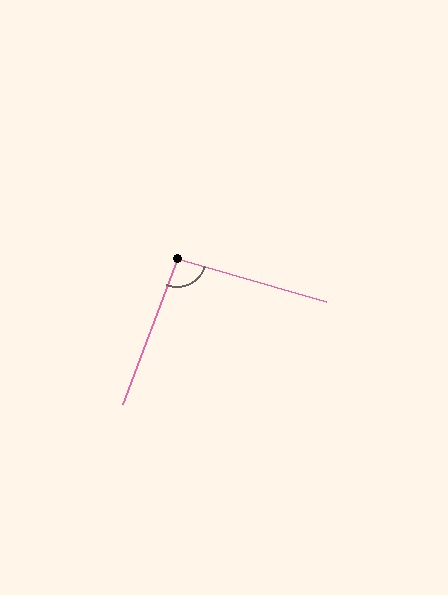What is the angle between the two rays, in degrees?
Approximately 94 degrees.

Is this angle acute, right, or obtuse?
It is approximately a right angle.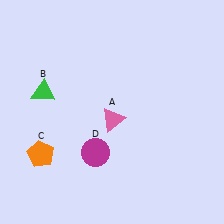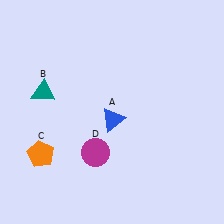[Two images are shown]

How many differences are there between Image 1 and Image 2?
There are 2 differences between the two images.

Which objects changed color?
A changed from pink to blue. B changed from green to teal.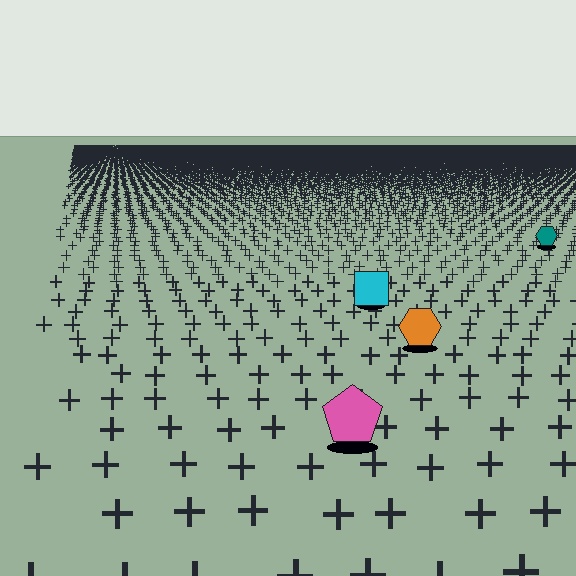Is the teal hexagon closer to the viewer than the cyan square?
No. The cyan square is closer — you can tell from the texture gradient: the ground texture is coarser near it.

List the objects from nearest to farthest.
From nearest to farthest: the pink pentagon, the orange hexagon, the cyan square, the teal hexagon.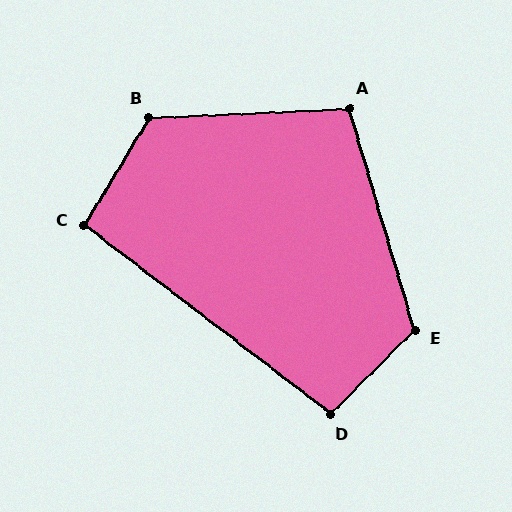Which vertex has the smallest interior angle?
C, at approximately 96 degrees.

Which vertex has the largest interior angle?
B, at approximately 124 degrees.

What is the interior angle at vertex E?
Approximately 119 degrees (obtuse).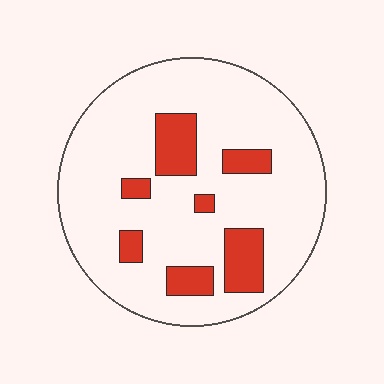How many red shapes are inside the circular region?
7.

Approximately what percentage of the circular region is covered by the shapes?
Approximately 15%.